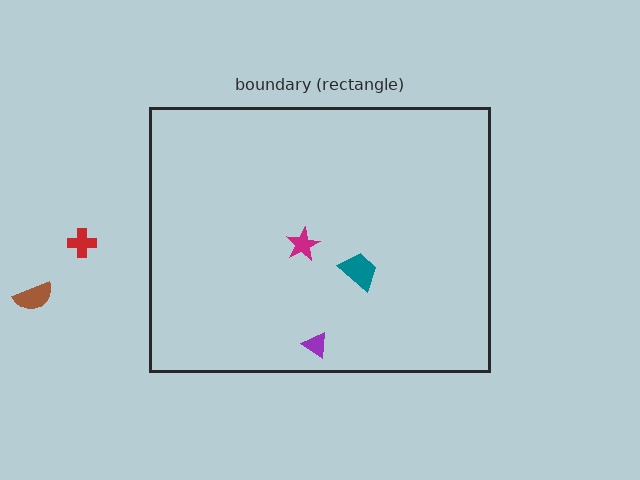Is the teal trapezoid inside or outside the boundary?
Inside.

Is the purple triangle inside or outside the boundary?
Inside.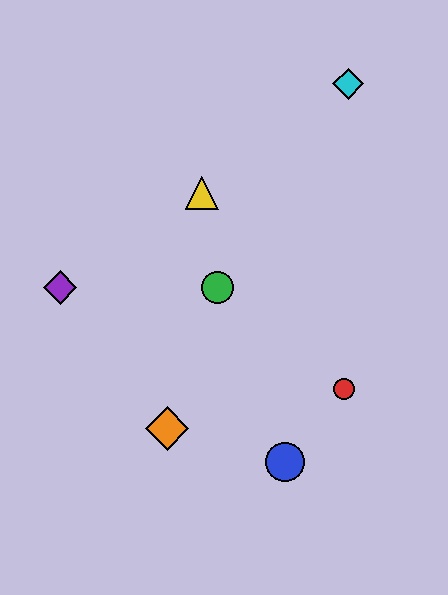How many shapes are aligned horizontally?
2 shapes (the green circle, the purple diamond) are aligned horizontally.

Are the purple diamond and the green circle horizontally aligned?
Yes, both are at y≈288.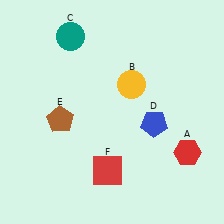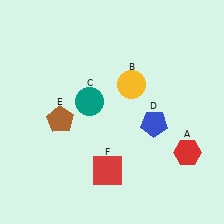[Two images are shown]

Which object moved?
The teal circle (C) moved down.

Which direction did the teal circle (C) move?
The teal circle (C) moved down.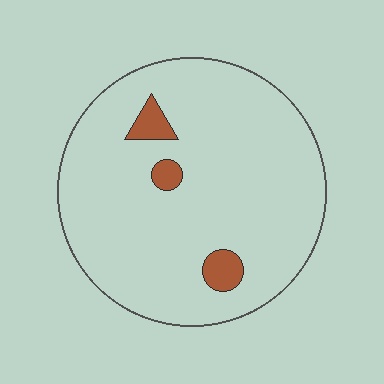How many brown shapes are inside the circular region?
3.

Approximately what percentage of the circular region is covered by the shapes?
Approximately 5%.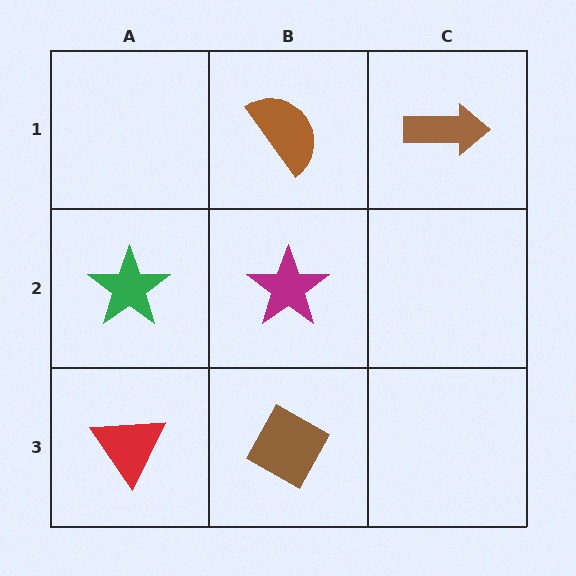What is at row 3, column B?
A brown diamond.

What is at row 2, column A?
A green star.